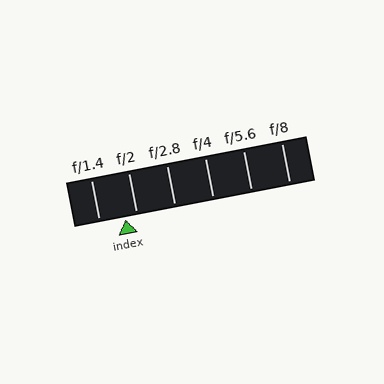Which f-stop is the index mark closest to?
The index mark is closest to f/2.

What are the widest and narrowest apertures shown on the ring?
The widest aperture shown is f/1.4 and the narrowest is f/8.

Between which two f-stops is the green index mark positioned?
The index mark is between f/1.4 and f/2.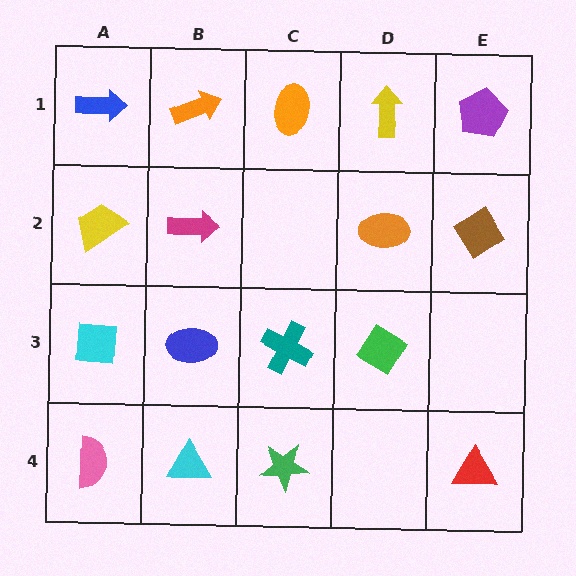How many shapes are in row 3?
4 shapes.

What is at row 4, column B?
A cyan triangle.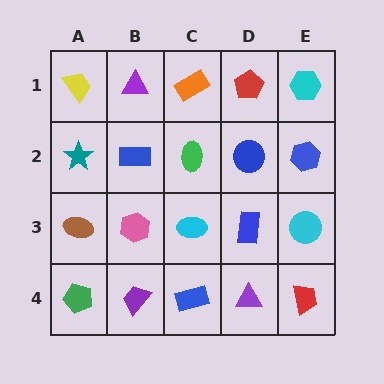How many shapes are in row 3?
5 shapes.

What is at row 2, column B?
A blue rectangle.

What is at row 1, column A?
A yellow trapezoid.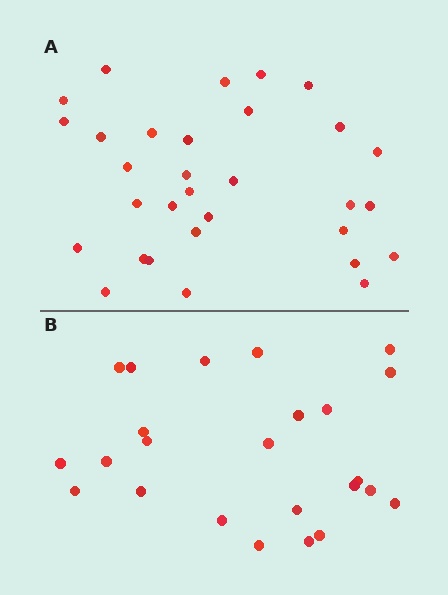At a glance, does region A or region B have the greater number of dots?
Region A (the top region) has more dots.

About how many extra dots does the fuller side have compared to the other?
Region A has roughly 8 or so more dots than region B.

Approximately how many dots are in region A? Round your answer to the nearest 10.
About 30 dots. (The exact count is 31, which rounds to 30.)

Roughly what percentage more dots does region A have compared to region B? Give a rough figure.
About 30% more.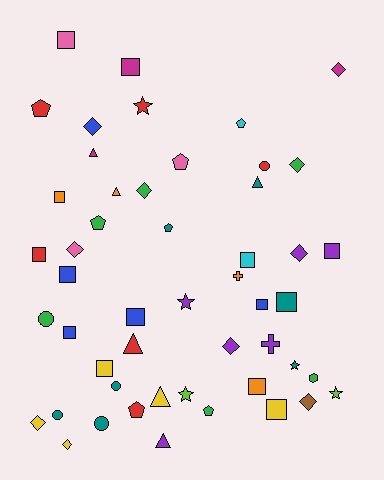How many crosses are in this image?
There are 2 crosses.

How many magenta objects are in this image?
There are 3 magenta objects.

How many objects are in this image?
There are 50 objects.